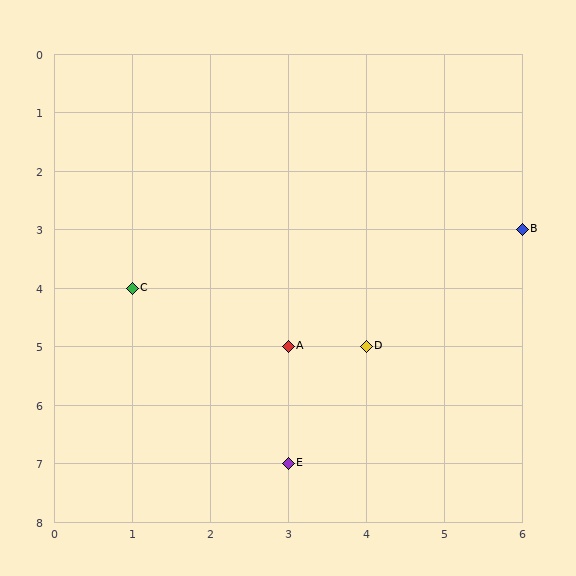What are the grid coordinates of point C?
Point C is at grid coordinates (1, 4).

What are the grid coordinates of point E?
Point E is at grid coordinates (3, 7).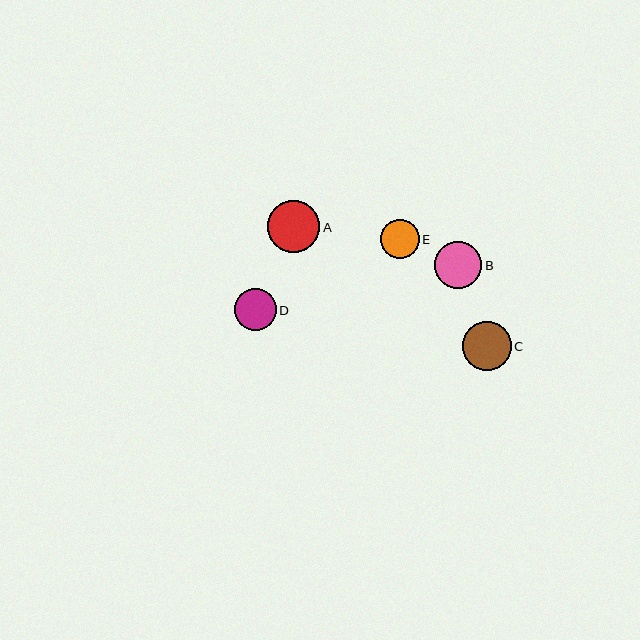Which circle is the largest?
Circle A is the largest with a size of approximately 52 pixels.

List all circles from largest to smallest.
From largest to smallest: A, C, B, D, E.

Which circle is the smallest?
Circle E is the smallest with a size of approximately 38 pixels.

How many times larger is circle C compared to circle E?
Circle C is approximately 1.3 times the size of circle E.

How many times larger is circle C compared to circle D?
Circle C is approximately 1.2 times the size of circle D.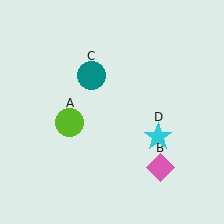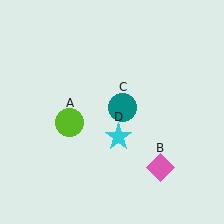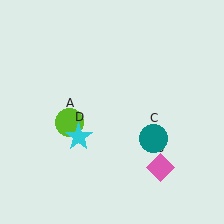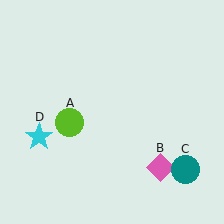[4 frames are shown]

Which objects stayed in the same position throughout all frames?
Lime circle (object A) and pink diamond (object B) remained stationary.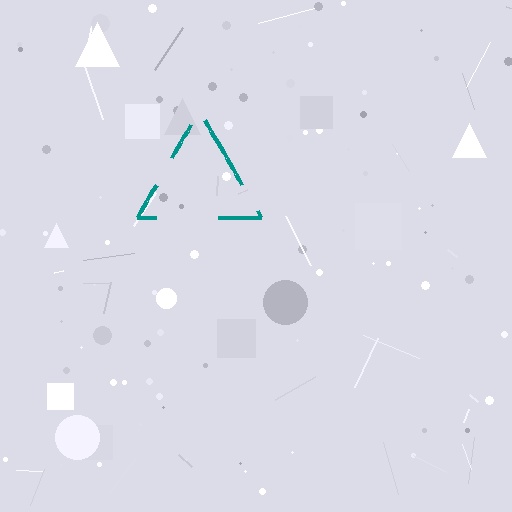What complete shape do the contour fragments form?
The contour fragments form a triangle.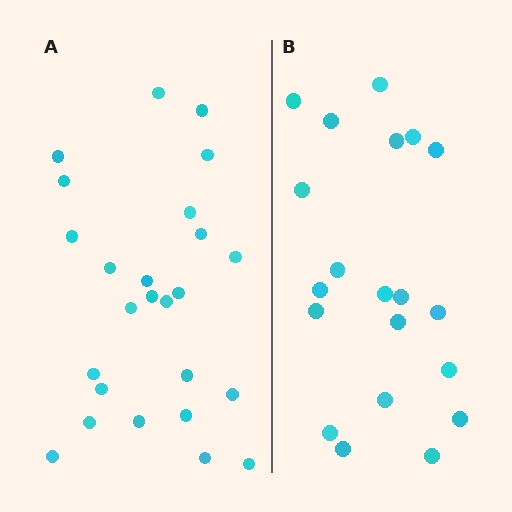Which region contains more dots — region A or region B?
Region A (the left region) has more dots.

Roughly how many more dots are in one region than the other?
Region A has about 5 more dots than region B.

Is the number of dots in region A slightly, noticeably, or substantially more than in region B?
Region A has noticeably more, but not dramatically so. The ratio is roughly 1.2 to 1.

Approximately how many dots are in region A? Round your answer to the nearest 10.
About 20 dots. (The exact count is 25, which rounds to 20.)